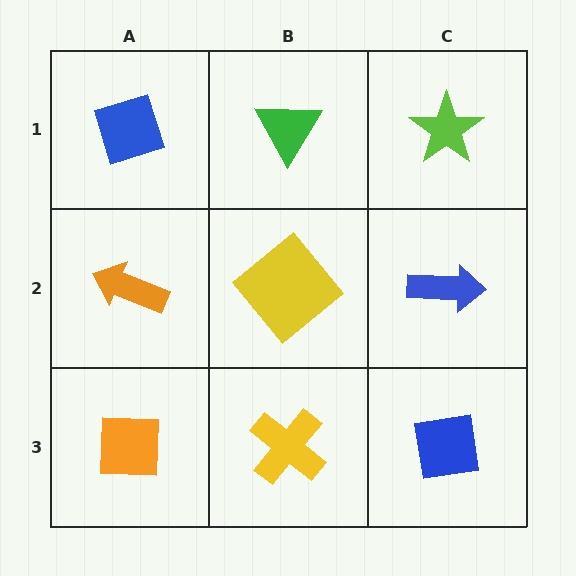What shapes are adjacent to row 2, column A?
A blue diamond (row 1, column A), an orange square (row 3, column A), a yellow diamond (row 2, column B).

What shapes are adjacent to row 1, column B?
A yellow diamond (row 2, column B), a blue diamond (row 1, column A), a lime star (row 1, column C).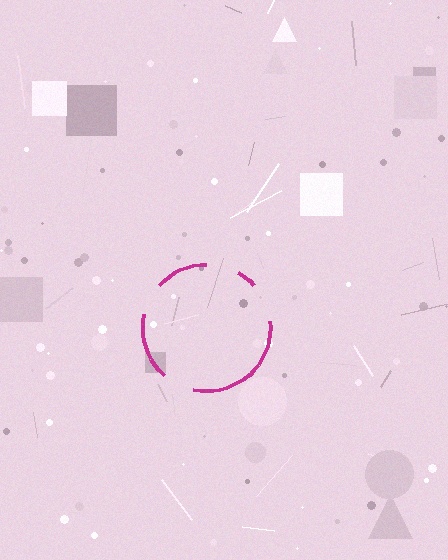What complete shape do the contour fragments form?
The contour fragments form a circle.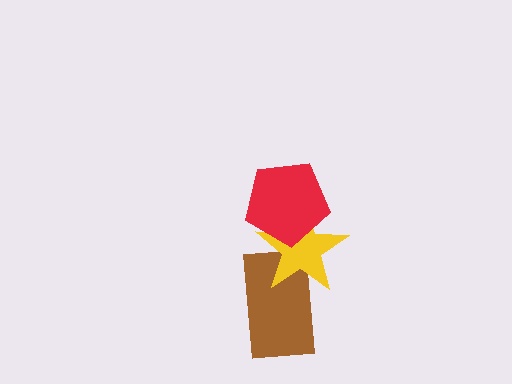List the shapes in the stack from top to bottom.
From top to bottom: the red pentagon, the yellow star, the brown rectangle.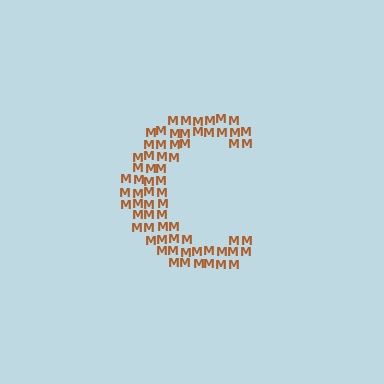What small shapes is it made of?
It is made of small letter M's.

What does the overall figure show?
The overall figure shows the letter C.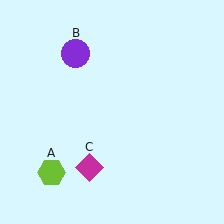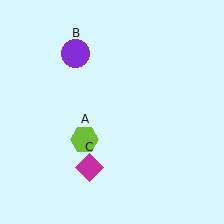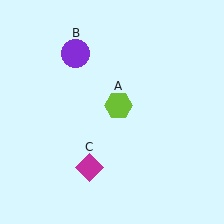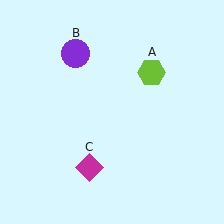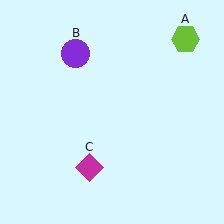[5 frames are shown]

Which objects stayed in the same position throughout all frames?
Purple circle (object B) and magenta diamond (object C) remained stationary.